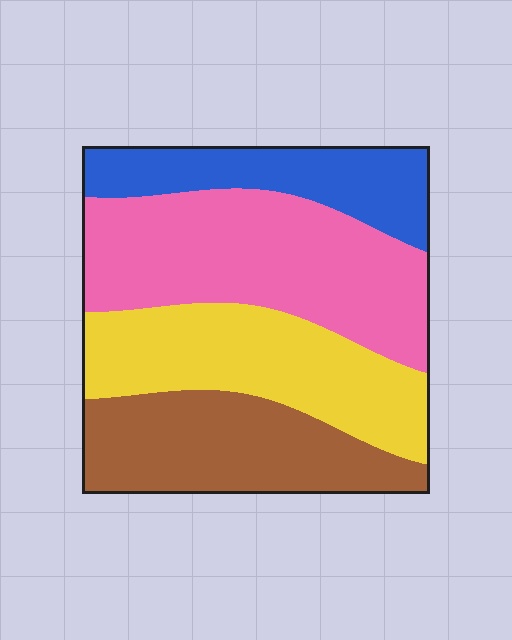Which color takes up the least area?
Blue, at roughly 15%.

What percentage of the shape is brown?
Brown takes up about one quarter (1/4) of the shape.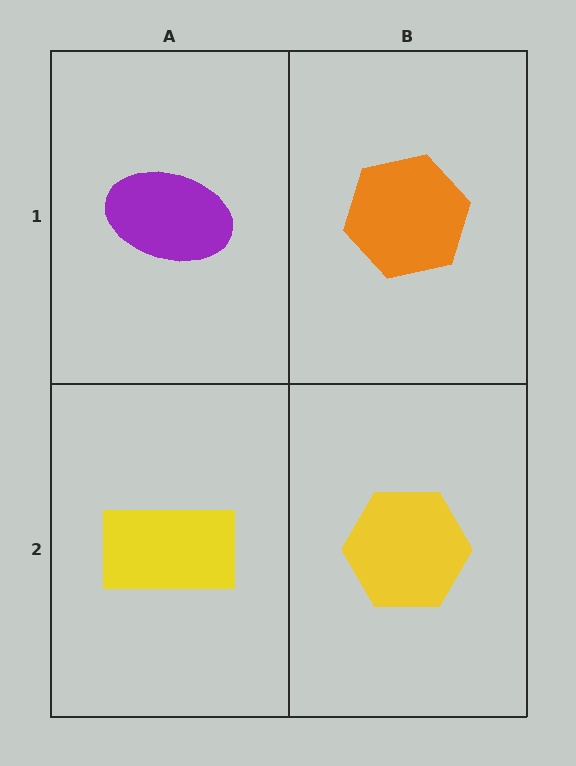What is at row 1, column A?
A purple ellipse.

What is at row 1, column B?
An orange hexagon.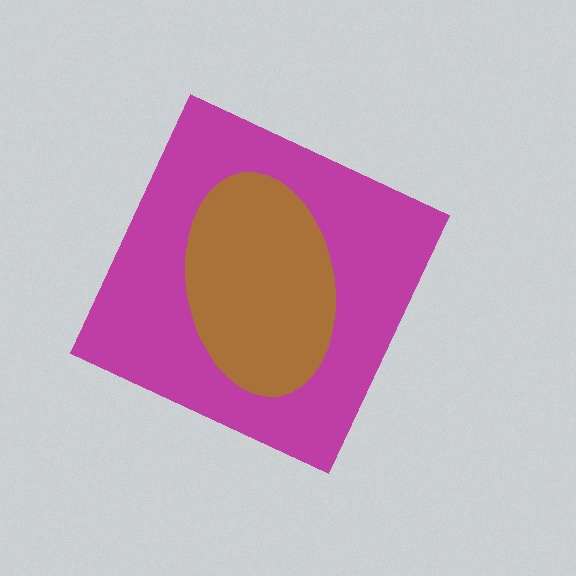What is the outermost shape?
The magenta diamond.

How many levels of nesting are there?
2.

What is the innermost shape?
The brown ellipse.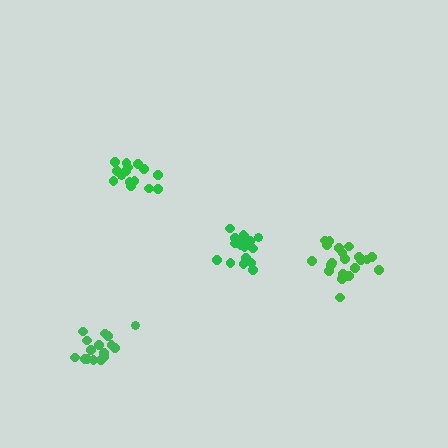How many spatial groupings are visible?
There are 4 spatial groupings.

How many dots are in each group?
Group 1: 16 dots, Group 2: 17 dots, Group 3: 20 dots, Group 4: 21 dots (74 total).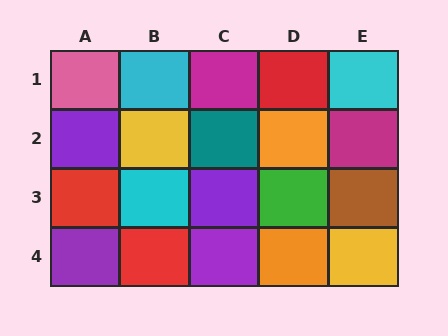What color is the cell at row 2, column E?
Magenta.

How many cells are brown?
1 cell is brown.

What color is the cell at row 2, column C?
Teal.